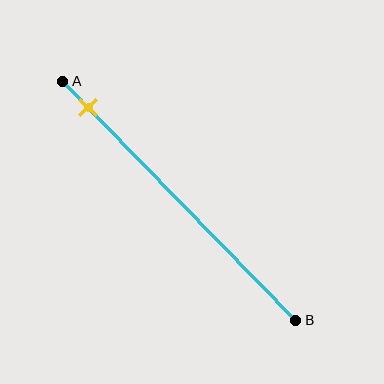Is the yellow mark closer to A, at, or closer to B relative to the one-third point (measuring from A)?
The yellow mark is closer to point A than the one-third point of segment AB.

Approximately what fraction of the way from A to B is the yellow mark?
The yellow mark is approximately 10% of the way from A to B.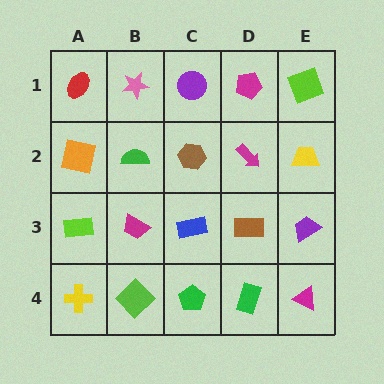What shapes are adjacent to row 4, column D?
A brown rectangle (row 3, column D), a green pentagon (row 4, column C), a magenta triangle (row 4, column E).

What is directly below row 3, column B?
A lime diamond.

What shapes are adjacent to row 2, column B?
A pink star (row 1, column B), a magenta trapezoid (row 3, column B), an orange square (row 2, column A), a brown hexagon (row 2, column C).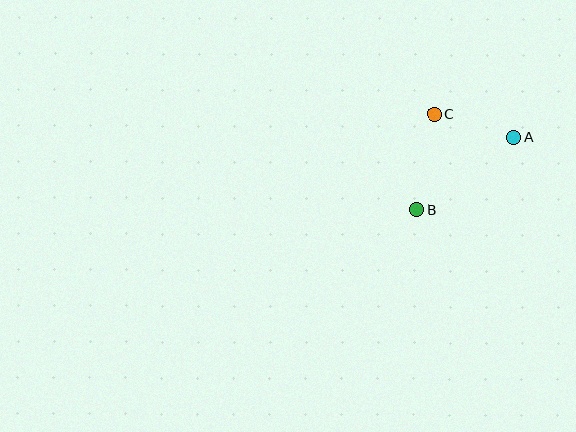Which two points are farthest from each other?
Points A and B are farthest from each other.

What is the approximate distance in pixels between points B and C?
The distance between B and C is approximately 97 pixels.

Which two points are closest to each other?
Points A and C are closest to each other.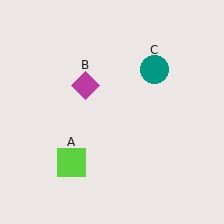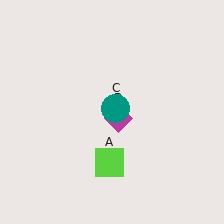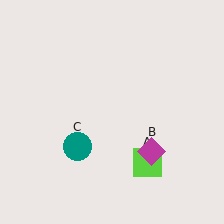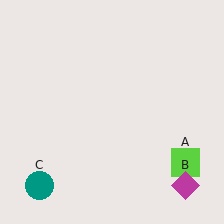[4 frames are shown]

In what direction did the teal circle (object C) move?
The teal circle (object C) moved down and to the left.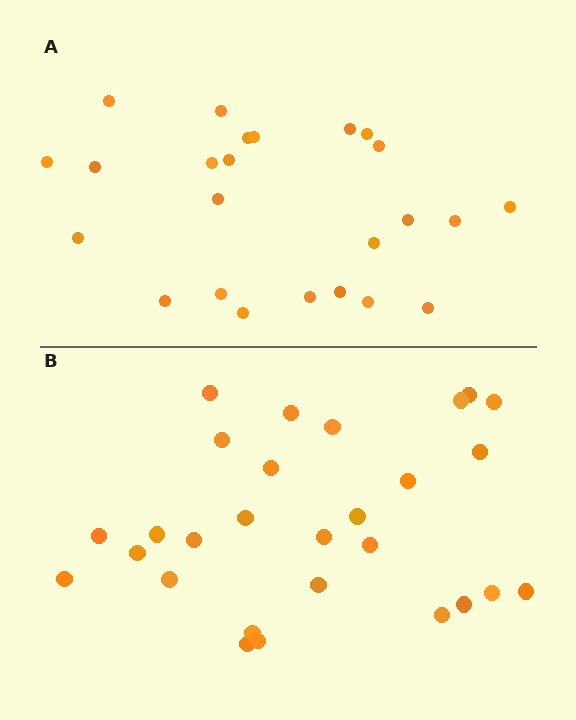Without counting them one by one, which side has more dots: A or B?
Region B (the bottom region) has more dots.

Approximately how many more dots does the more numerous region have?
Region B has about 4 more dots than region A.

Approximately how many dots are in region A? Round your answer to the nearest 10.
About 20 dots. (The exact count is 24, which rounds to 20.)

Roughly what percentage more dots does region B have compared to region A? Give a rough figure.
About 15% more.